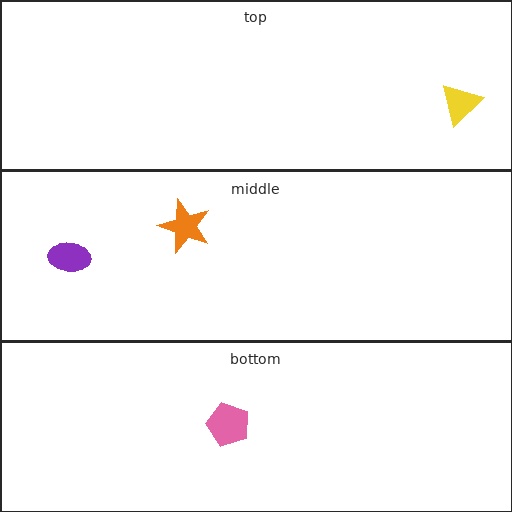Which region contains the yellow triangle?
The top region.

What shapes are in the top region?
The yellow triangle.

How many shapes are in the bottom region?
1.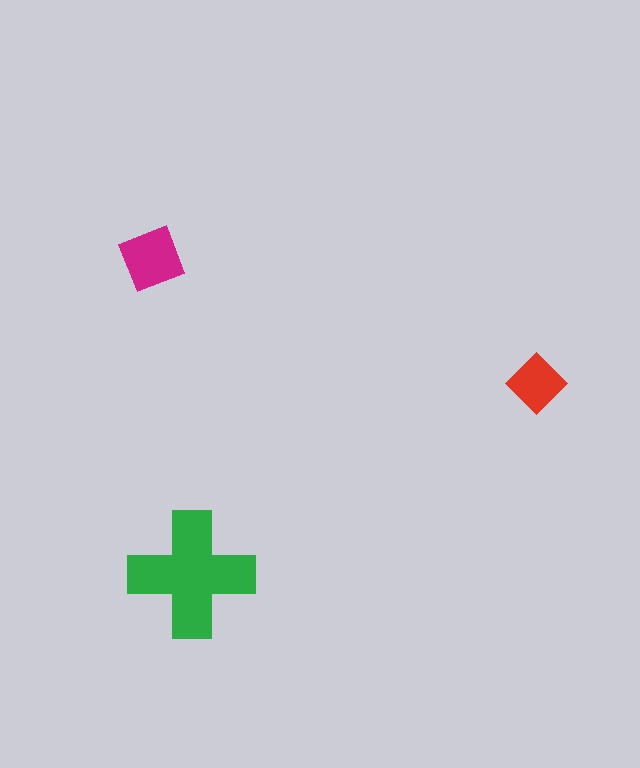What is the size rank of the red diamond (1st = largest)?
3rd.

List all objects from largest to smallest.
The green cross, the magenta square, the red diamond.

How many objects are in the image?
There are 3 objects in the image.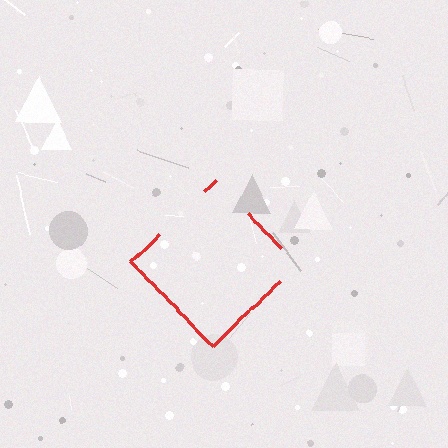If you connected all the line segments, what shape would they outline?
They would outline a diamond.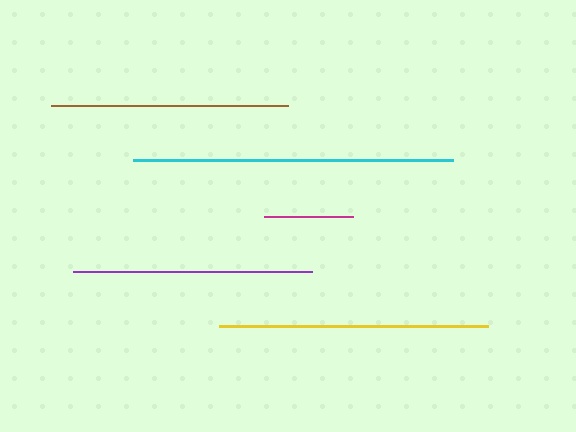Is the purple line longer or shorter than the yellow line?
The yellow line is longer than the purple line.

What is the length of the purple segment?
The purple segment is approximately 238 pixels long.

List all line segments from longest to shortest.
From longest to shortest: cyan, yellow, purple, brown, magenta.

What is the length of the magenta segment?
The magenta segment is approximately 89 pixels long.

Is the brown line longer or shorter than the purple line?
The purple line is longer than the brown line.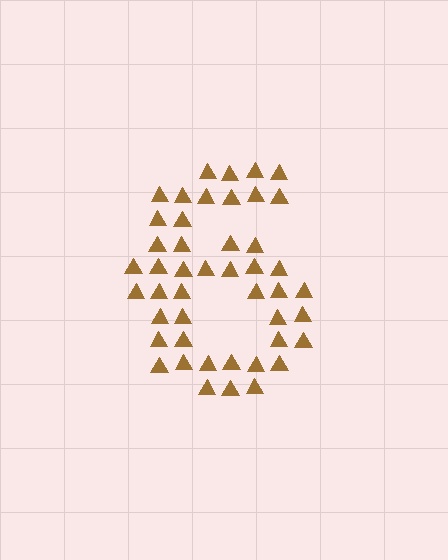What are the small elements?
The small elements are triangles.